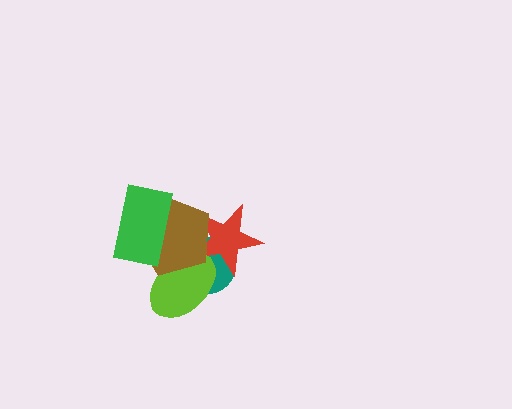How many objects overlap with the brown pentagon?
4 objects overlap with the brown pentagon.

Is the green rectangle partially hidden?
No, no other shape covers it.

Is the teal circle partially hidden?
Yes, it is partially covered by another shape.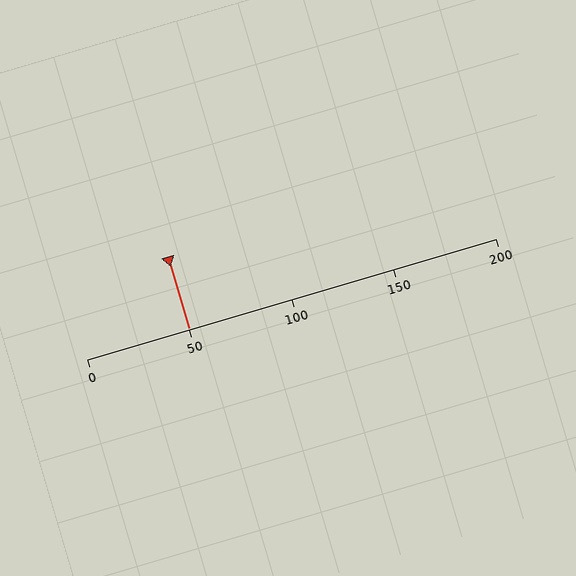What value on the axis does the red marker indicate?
The marker indicates approximately 50.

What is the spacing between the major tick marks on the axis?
The major ticks are spaced 50 apart.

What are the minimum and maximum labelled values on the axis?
The axis runs from 0 to 200.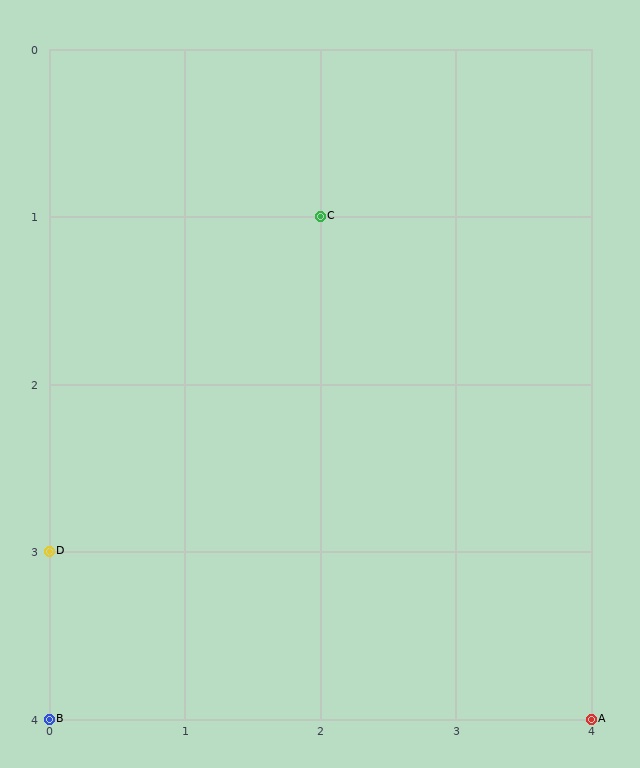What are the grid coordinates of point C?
Point C is at grid coordinates (2, 1).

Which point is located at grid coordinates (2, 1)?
Point C is at (2, 1).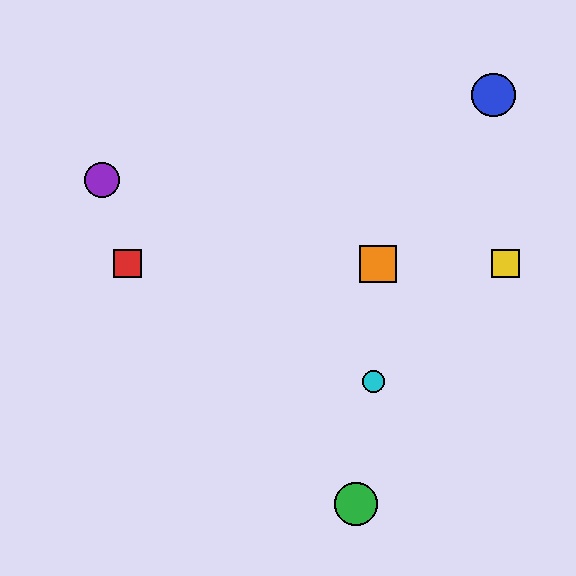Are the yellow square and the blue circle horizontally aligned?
No, the yellow square is at y≈264 and the blue circle is at y≈95.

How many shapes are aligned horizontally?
3 shapes (the red square, the yellow square, the orange square) are aligned horizontally.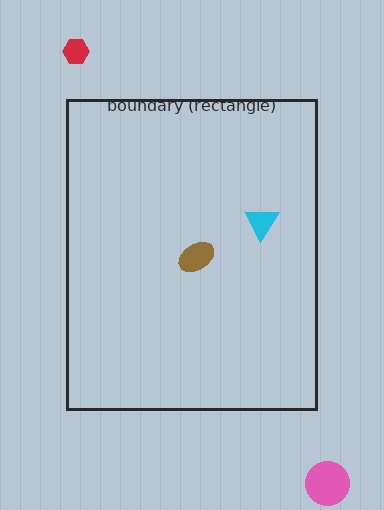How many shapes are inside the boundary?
2 inside, 2 outside.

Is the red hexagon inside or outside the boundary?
Outside.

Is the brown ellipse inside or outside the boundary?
Inside.